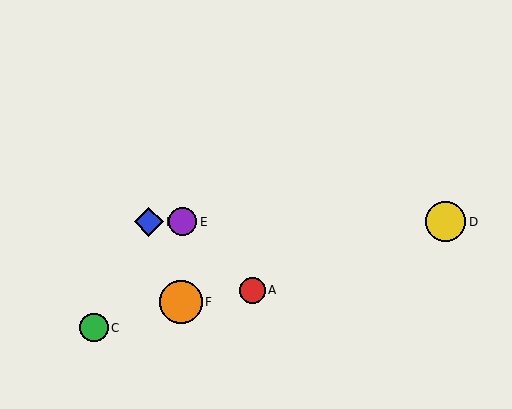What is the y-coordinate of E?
Object E is at y≈222.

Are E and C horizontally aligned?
No, E is at y≈222 and C is at y≈328.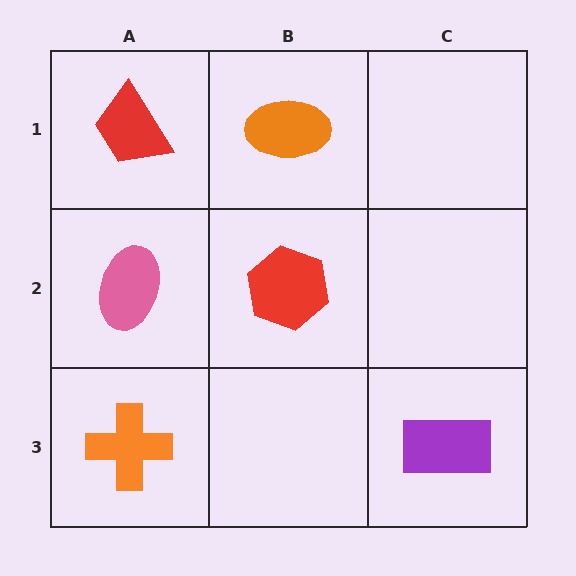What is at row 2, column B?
A red hexagon.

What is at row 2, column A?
A pink ellipse.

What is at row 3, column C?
A purple rectangle.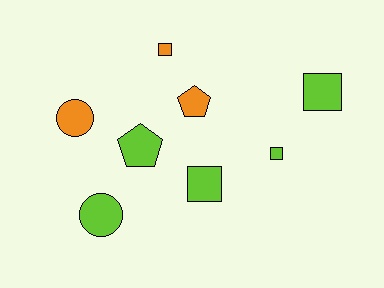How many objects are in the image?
There are 8 objects.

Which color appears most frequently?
Lime, with 5 objects.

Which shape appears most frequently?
Square, with 4 objects.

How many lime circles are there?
There is 1 lime circle.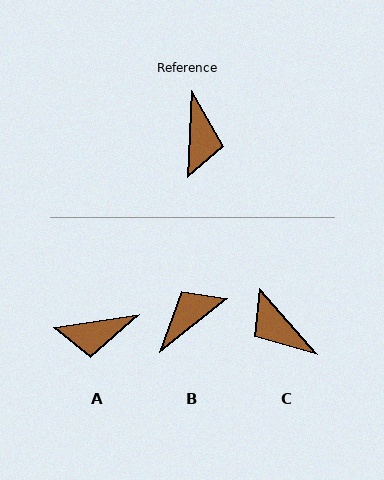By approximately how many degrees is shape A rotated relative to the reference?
Approximately 79 degrees clockwise.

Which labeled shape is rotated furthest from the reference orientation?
C, about 136 degrees away.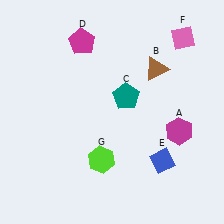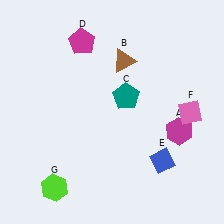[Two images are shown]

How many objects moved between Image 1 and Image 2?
3 objects moved between the two images.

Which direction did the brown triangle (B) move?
The brown triangle (B) moved left.